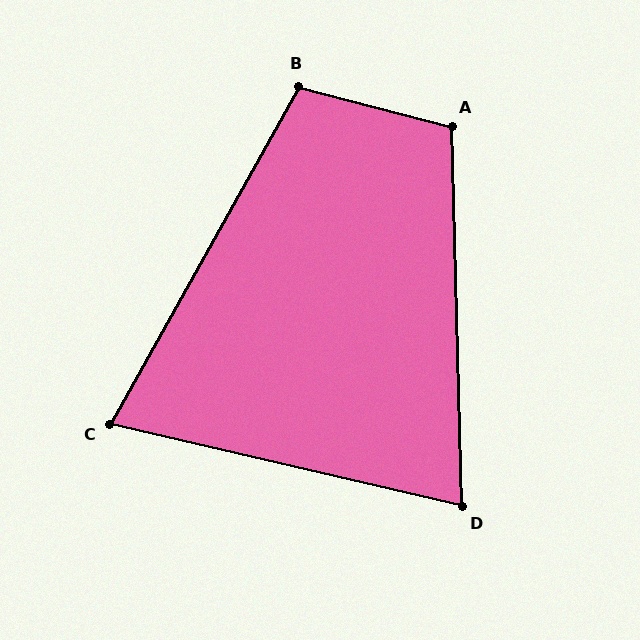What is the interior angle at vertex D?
Approximately 75 degrees (acute).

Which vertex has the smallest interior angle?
C, at approximately 74 degrees.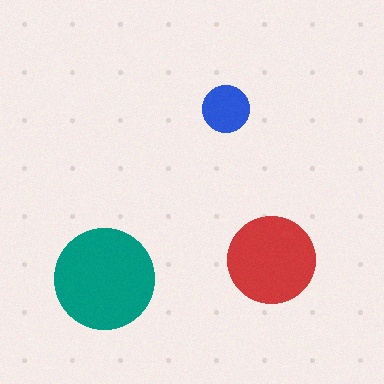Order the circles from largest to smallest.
the teal one, the red one, the blue one.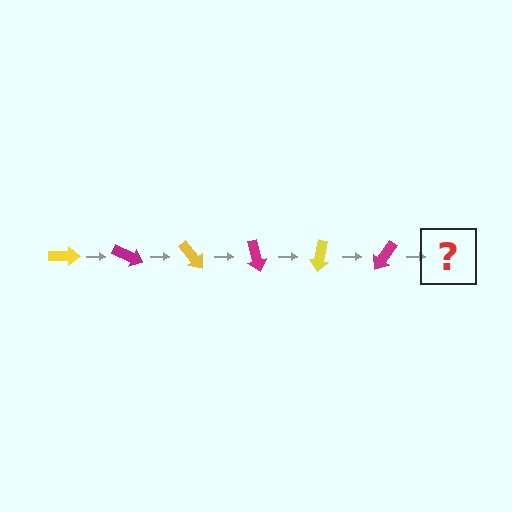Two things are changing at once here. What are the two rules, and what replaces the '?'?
The two rules are that it rotates 25 degrees each step and the color cycles through yellow and magenta. The '?' should be a yellow arrow, rotated 150 degrees from the start.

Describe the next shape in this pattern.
It should be a yellow arrow, rotated 150 degrees from the start.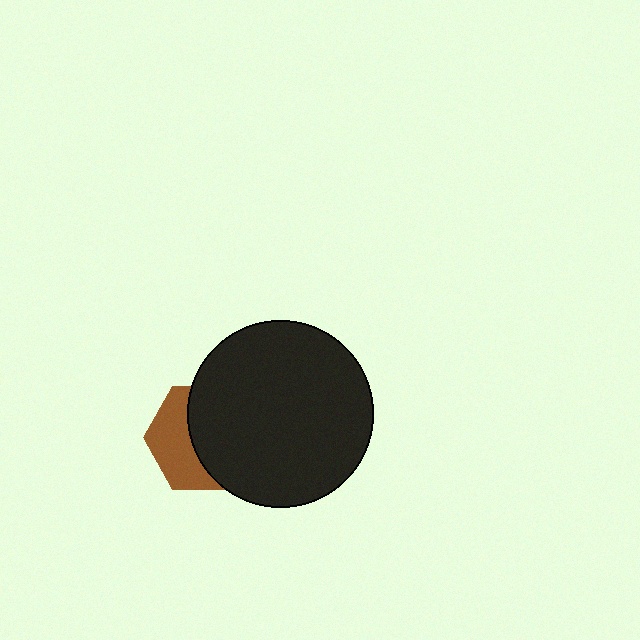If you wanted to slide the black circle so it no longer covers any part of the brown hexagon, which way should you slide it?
Slide it right — that is the most direct way to separate the two shapes.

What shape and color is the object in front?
The object in front is a black circle.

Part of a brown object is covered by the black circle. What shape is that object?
It is a hexagon.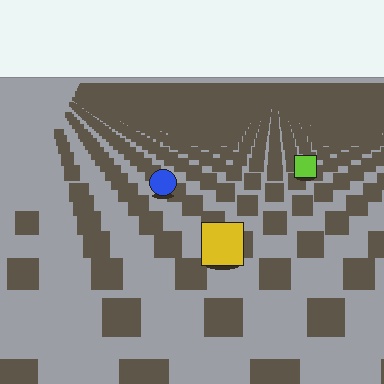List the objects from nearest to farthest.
From nearest to farthest: the yellow square, the blue circle, the lime square.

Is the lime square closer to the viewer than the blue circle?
No. The blue circle is closer — you can tell from the texture gradient: the ground texture is coarser near it.